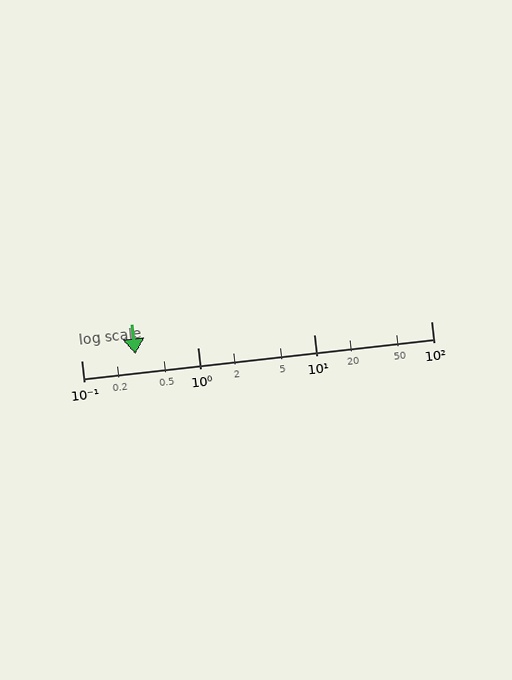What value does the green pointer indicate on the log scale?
The pointer indicates approximately 0.29.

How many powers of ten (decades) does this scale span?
The scale spans 3 decades, from 0.1 to 100.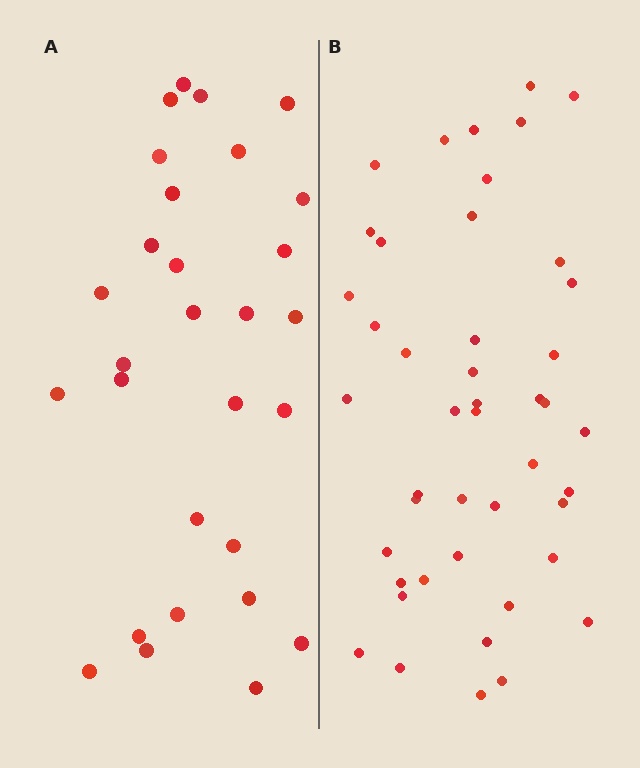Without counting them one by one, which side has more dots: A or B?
Region B (the right region) has more dots.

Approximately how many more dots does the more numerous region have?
Region B has approximately 15 more dots than region A.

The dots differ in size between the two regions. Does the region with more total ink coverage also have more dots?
No. Region A has more total ink coverage because its dots are larger, but region B actually contains more individual dots. Total area can be misleading — the number of items is what matters here.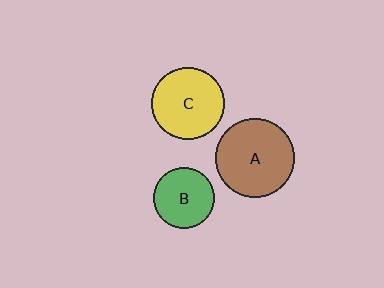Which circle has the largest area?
Circle A (brown).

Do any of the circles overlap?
No, none of the circles overlap.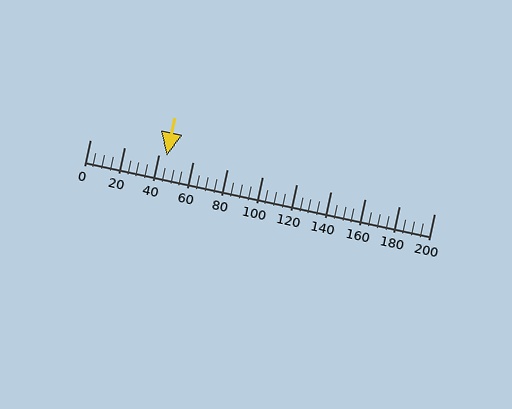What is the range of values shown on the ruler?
The ruler shows values from 0 to 200.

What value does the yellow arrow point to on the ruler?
The yellow arrow points to approximately 45.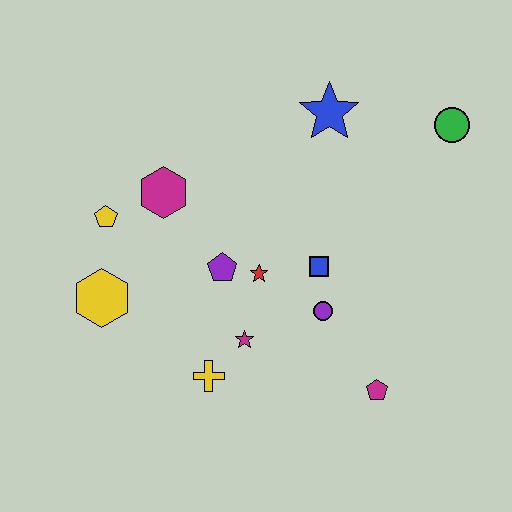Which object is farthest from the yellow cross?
The green circle is farthest from the yellow cross.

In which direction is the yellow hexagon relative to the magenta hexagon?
The yellow hexagon is below the magenta hexagon.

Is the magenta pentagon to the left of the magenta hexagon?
No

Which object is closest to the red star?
The purple pentagon is closest to the red star.